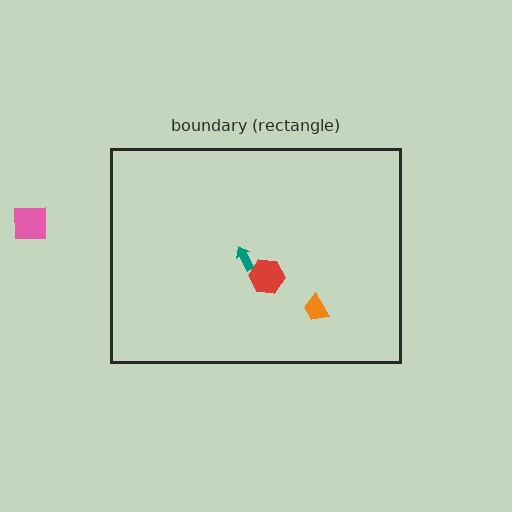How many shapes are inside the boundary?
3 inside, 1 outside.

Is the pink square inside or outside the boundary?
Outside.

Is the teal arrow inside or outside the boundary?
Inside.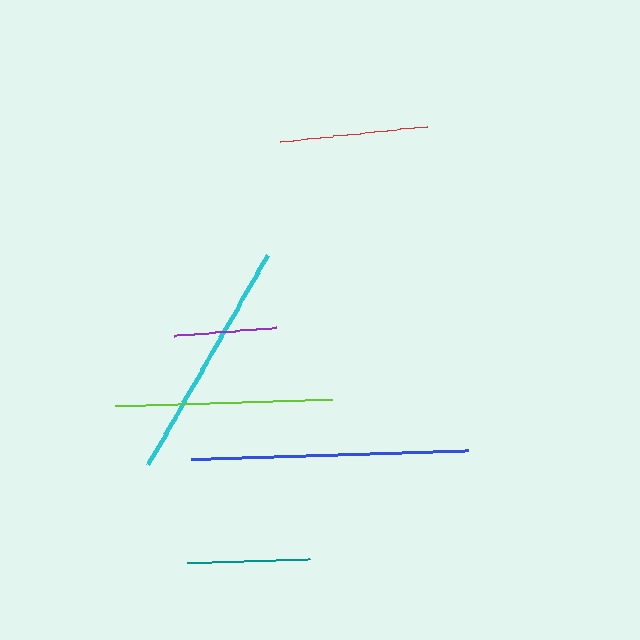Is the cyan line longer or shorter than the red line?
The cyan line is longer than the red line.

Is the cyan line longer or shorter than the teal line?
The cyan line is longer than the teal line.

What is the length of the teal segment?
The teal segment is approximately 123 pixels long.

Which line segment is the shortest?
The purple line is the shortest at approximately 102 pixels.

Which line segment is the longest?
The blue line is the longest at approximately 277 pixels.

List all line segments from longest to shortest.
From longest to shortest: blue, cyan, lime, red, teal, purple.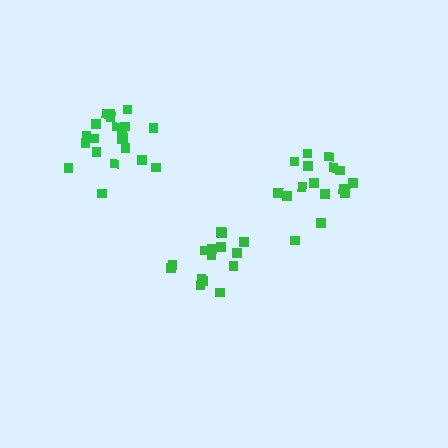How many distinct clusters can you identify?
There are 3 distinct clusters.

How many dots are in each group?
Group 1: 15 dots, Group 2: 21 dots, Group 3: 16 dots (52 total).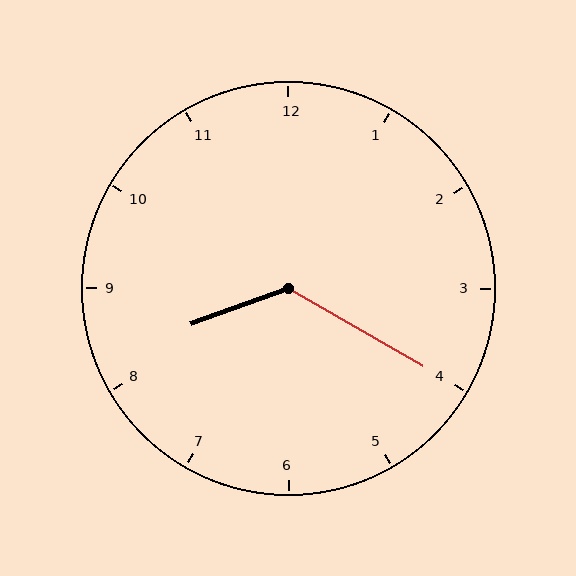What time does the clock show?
8:20.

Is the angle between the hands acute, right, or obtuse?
It is obtuse.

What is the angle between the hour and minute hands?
Approximately 130 degrees.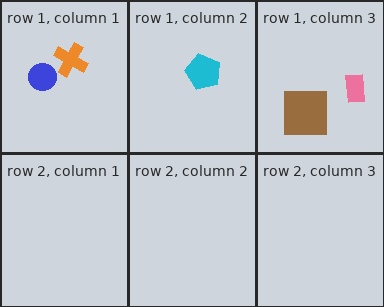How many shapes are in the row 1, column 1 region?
2.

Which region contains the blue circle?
The row 1, column 1 region.